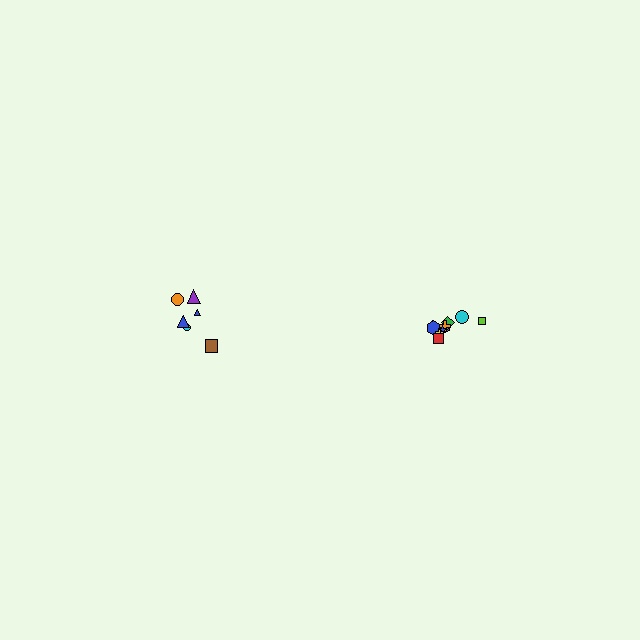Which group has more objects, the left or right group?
The right group.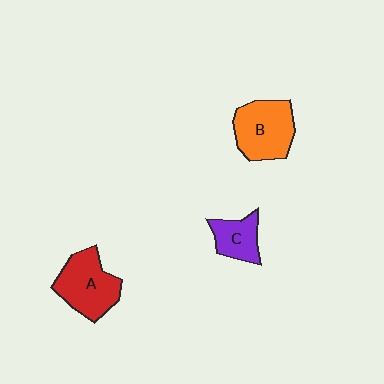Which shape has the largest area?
Shape B (orange).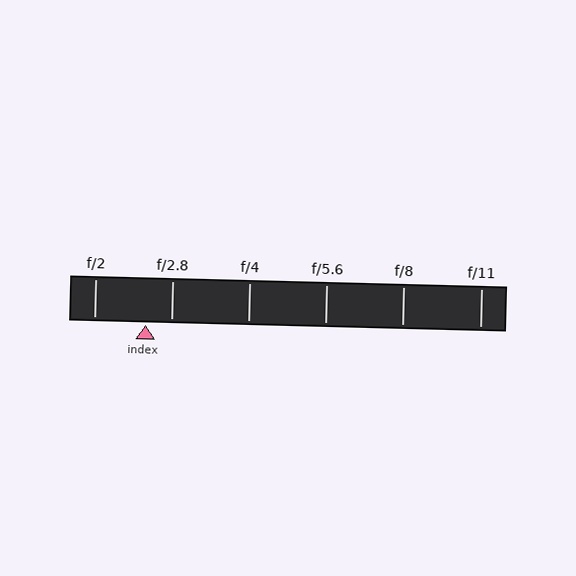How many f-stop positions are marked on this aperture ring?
There are 6 f-stop positions marked.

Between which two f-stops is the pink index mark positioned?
The index mark is between f/2 and f/2.8.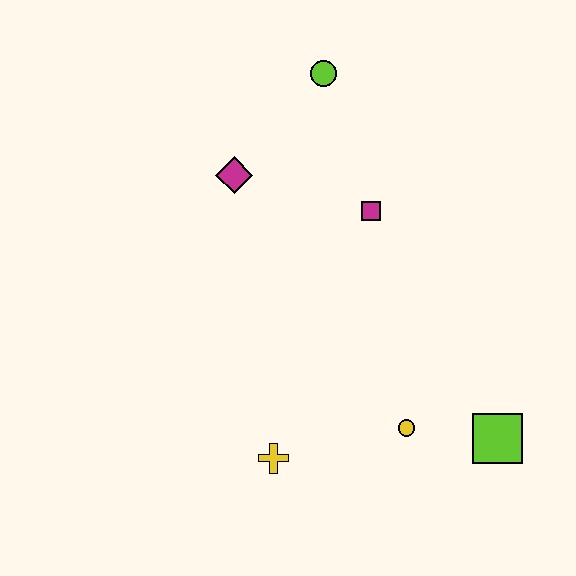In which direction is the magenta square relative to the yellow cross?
The magenta square is above the yellow cross.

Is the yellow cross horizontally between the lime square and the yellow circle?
No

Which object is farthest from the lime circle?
The lime square is farthest from the lime circle.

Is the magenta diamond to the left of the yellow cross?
Yes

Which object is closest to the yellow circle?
The lime square is closest to the yellow circle.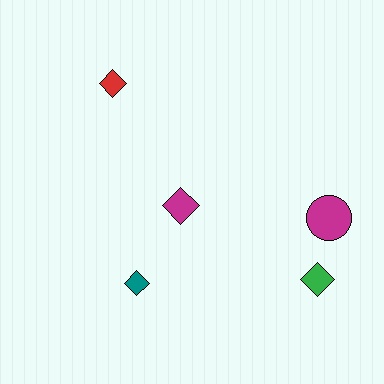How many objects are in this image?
There are 5 objects.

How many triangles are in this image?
There are no triangles.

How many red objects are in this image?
There is 1 red object.